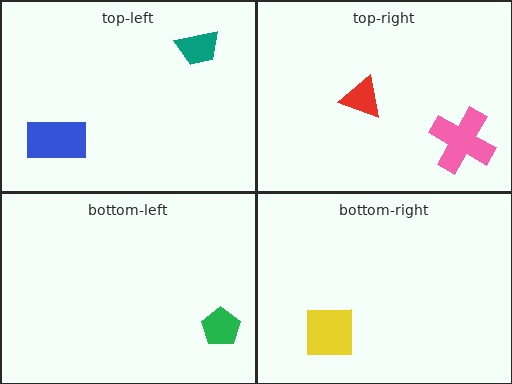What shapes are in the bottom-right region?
The yellow square.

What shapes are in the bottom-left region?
The green pentagon.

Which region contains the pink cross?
The top-right region.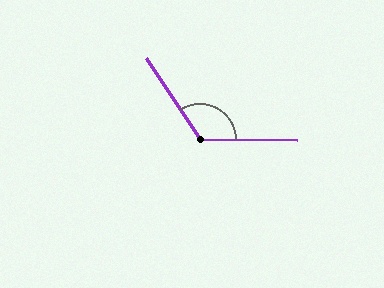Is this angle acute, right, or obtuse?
It is obtuse.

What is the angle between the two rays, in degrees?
Approximately 124 degrees.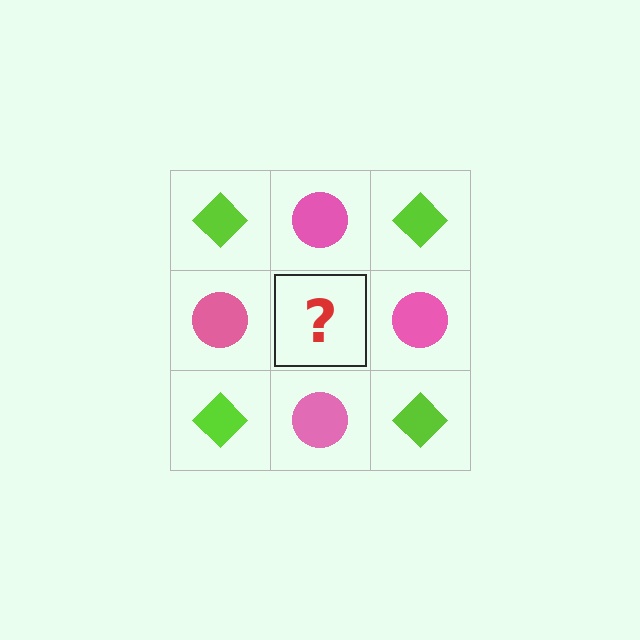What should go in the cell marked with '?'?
The missing cell should contain a lime diamond.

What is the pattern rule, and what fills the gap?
The rule is that it alternates lime diamond and pink circle in a checkerboard pattern. The gap should be filled with a lime diamond.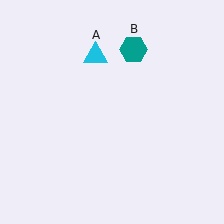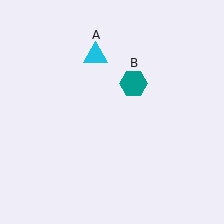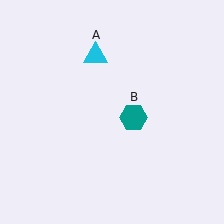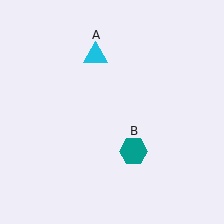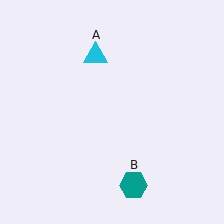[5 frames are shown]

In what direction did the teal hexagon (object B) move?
The teal hexagon (object B) moved down.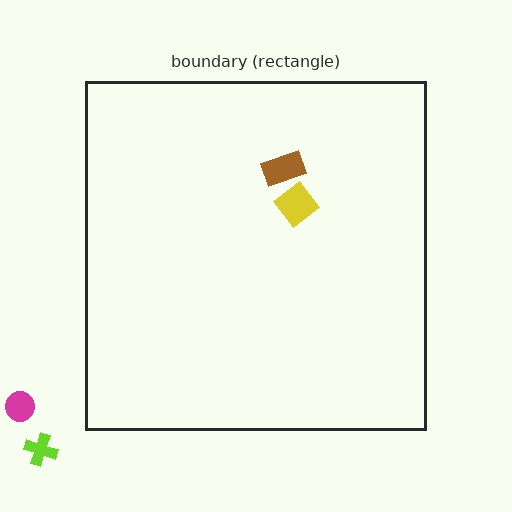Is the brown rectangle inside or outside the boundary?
Inside.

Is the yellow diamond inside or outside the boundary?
Inside.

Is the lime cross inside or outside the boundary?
Outside.